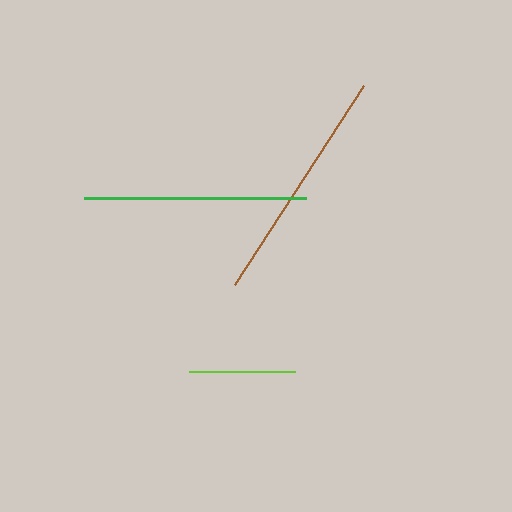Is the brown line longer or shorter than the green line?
The brown line is longer than the green line.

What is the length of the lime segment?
The lime segment is approximately 106 pixels long.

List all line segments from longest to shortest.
From longest to shortest: brown, green, lime.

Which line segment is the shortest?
The lime line is the shortest at approximately 106 pixels.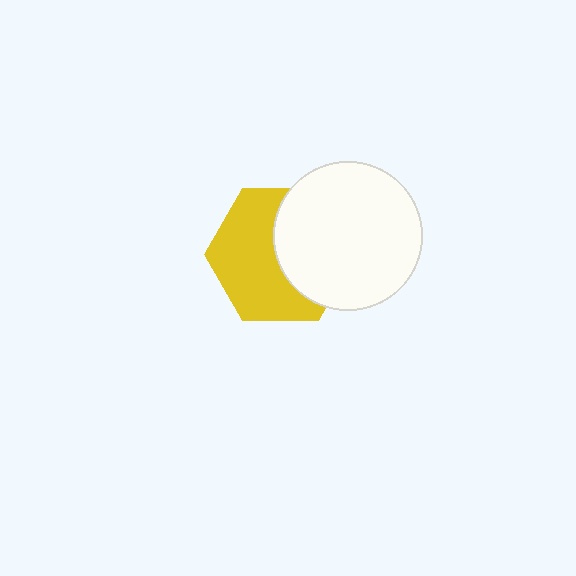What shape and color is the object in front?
The object in front is a white circle.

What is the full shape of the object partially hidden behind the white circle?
The partially hidden object is a yellow hexagon.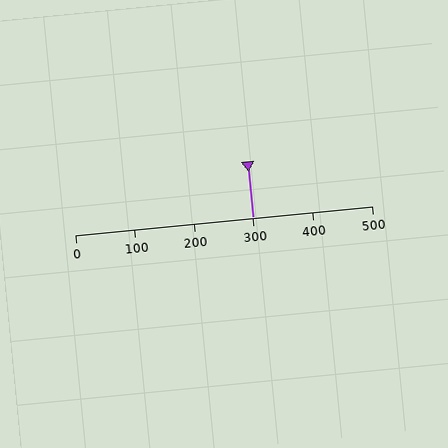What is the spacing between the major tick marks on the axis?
The major ticks are spaced 100 apart.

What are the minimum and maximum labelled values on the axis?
The axis runs from 0 to 500.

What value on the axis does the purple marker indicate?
The marker indicates approximately 300.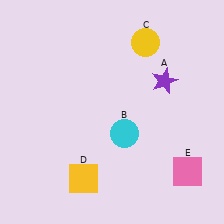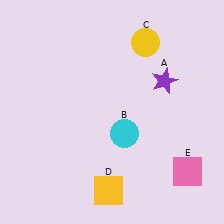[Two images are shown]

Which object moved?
The yellow square (D) moved right.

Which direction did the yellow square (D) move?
The yellow square (D) moved right.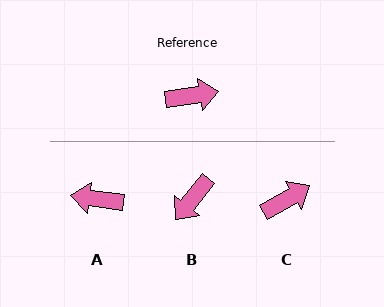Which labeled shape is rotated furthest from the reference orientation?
A, about 164 degrees away.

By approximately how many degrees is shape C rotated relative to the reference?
Approximately 21 degrees counter-clockwise.